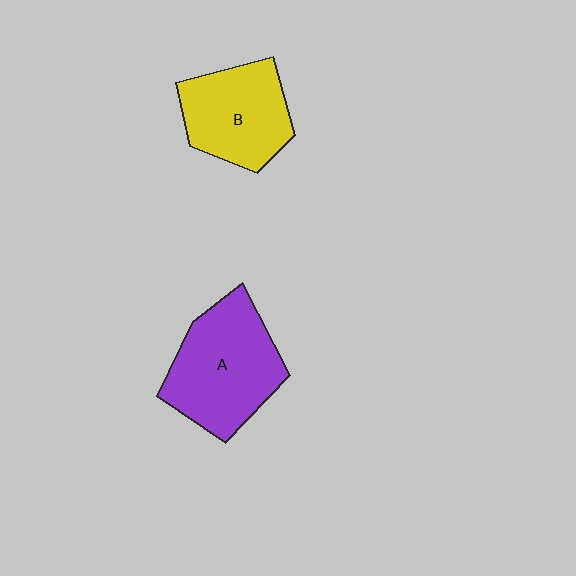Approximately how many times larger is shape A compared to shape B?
Approximately 1.3 times.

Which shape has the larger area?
Shape A (purple).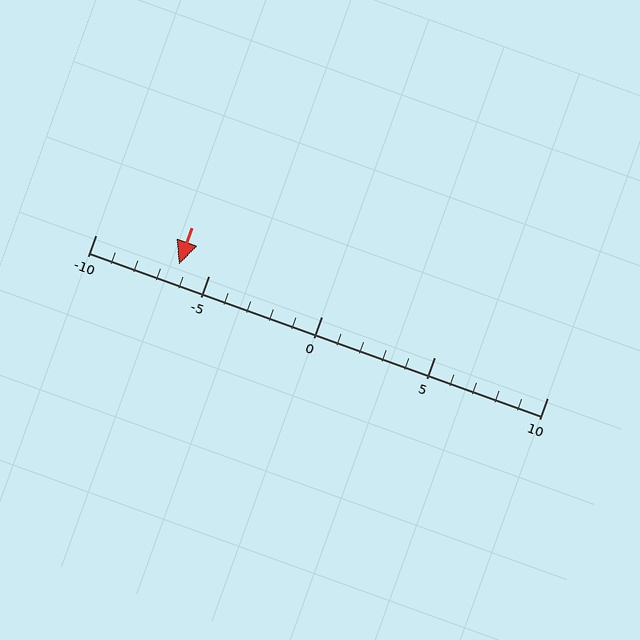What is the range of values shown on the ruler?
The ruler shows values from -10 to 10.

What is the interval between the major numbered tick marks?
The major tick marks are spaced 5 units apart.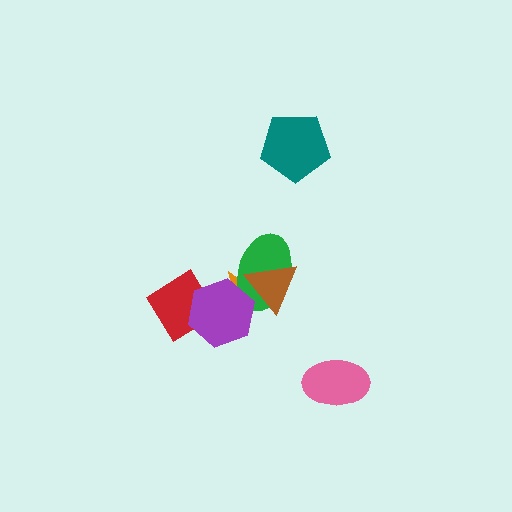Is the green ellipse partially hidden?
Yes, it is partially covered by another shape.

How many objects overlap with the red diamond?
1 object overlaps with the red diamond.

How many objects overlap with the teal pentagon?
0 objects overlap with the teal pentagon.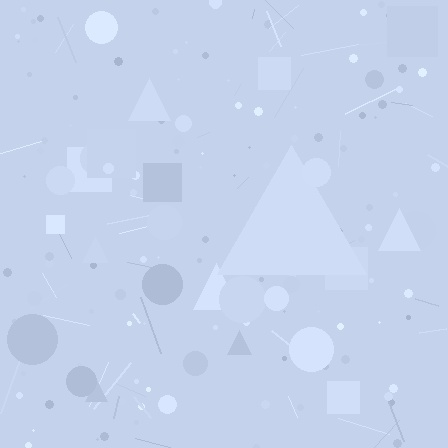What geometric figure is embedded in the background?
A triangle is embedded in the background.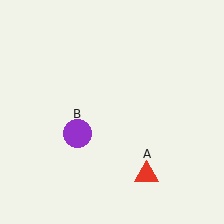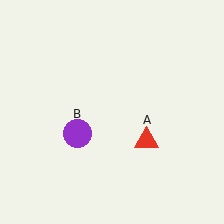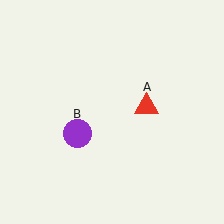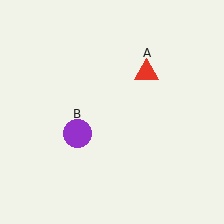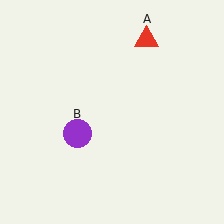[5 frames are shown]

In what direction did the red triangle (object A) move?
The red triangle (object A) moved up.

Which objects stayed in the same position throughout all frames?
Purple circle (object B) remained stationary.